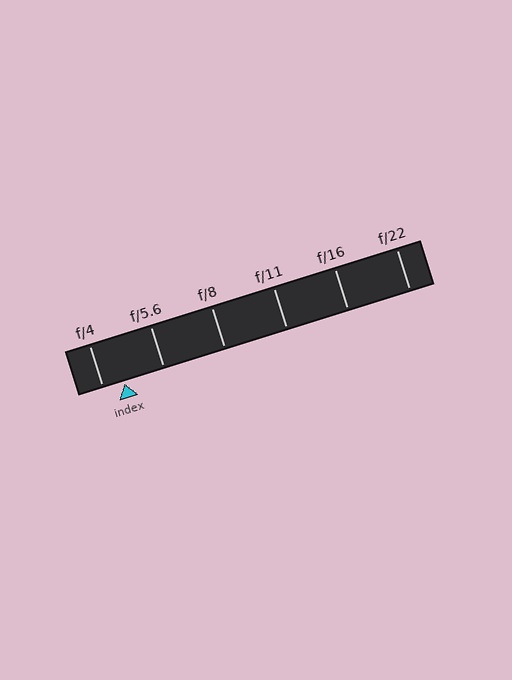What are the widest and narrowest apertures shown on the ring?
The widest aperture shown is f/4 and the narrowest is f/22.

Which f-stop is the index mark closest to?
The index mark is closest to f/4.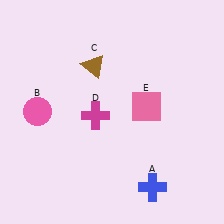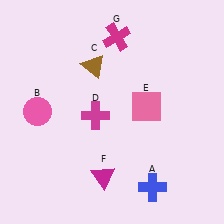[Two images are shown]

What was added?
A magenta triangle (F), a magenta cross (G) were added in Image 2.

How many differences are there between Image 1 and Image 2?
There are 2 differences between the two images.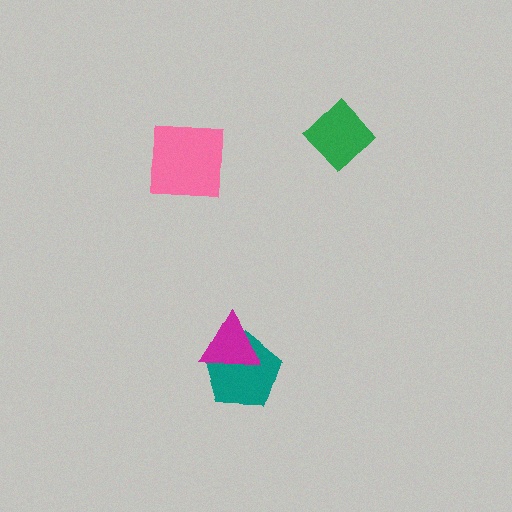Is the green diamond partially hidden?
No, no other shape covers it.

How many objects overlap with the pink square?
0 objects overlap with the pink square.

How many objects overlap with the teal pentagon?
1 object overlaps with the teal pentagon.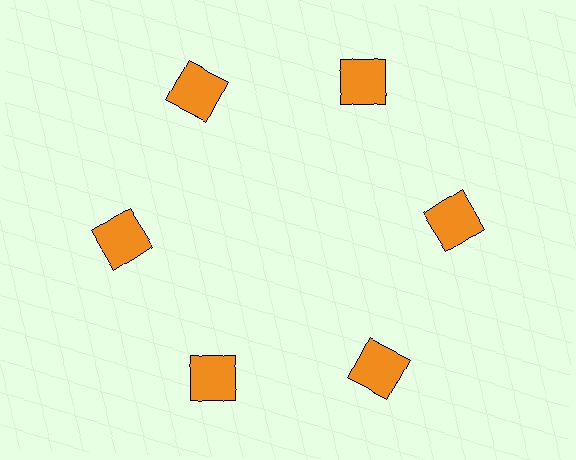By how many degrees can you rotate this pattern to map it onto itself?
The pattern maps onto itself every 60 degrees of rotation.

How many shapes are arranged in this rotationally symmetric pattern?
There are 6 shapes, arranged in 6 groups of 1.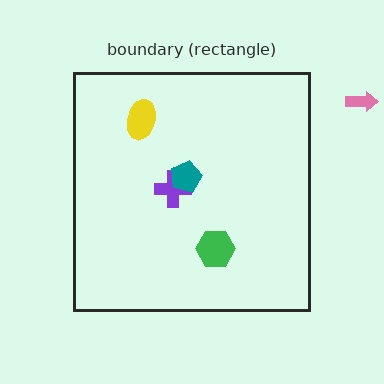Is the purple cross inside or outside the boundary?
Inside.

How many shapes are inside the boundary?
4 inside, 1 outside.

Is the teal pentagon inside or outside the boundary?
Inside.